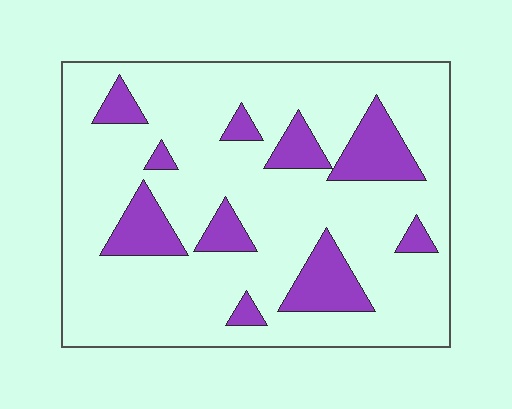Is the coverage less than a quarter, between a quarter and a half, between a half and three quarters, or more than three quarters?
Less than a quarter.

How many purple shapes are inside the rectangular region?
10.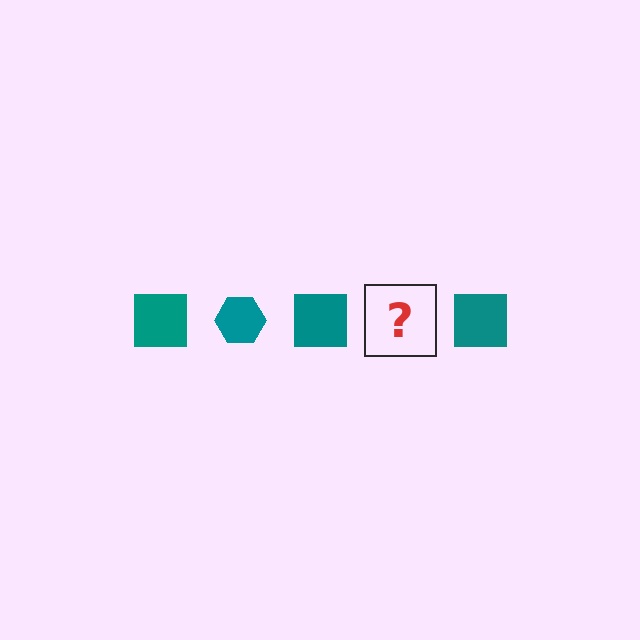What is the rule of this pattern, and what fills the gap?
The rule is that the pattern cycles through square, hexagon shapes in teal. The gap should be filled with a teal hexagon.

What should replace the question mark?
The question mark should be replaced with a teal hexagon.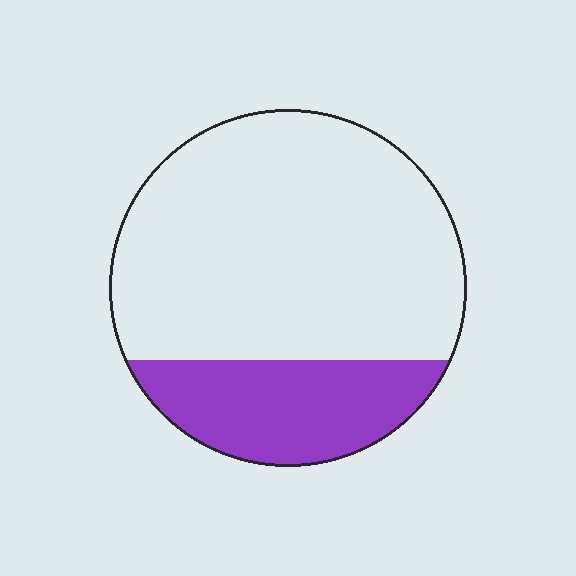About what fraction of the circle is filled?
About one quarter (1/4).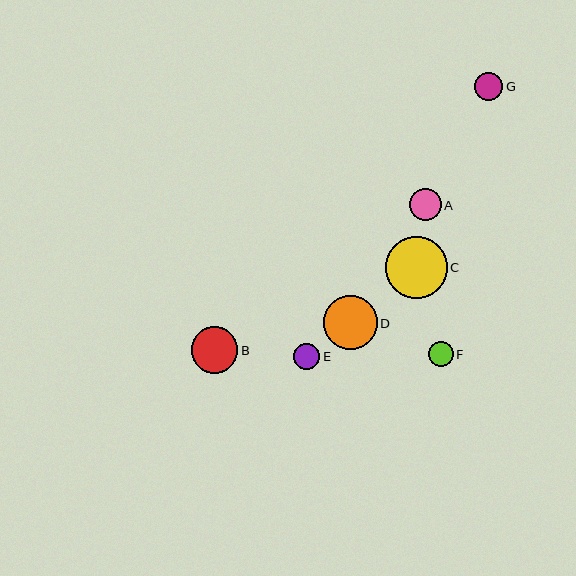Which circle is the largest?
Circle C is the largest with a size of approximately 62 pixels.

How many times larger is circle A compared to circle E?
Circle A is approximately 1.2 times the size of circle E.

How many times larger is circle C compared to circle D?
Circle C is approximately 1.2 times the size of circle D.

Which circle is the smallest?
Circle F is the smallest with a size of approximately 25 pixels.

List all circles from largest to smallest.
From largest to smallest: C, D, B, A, G, E, F.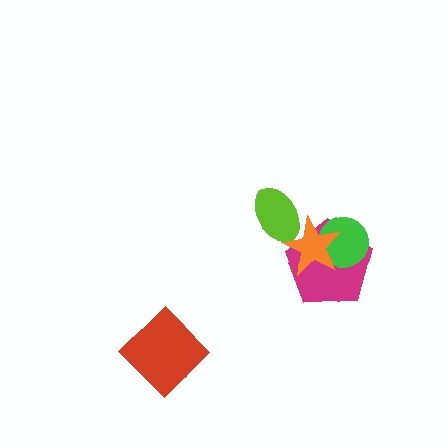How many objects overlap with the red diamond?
0 objects overlap with the red diamond.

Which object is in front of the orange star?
The lime ellipse is in front of the orange star.